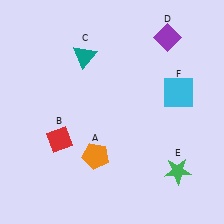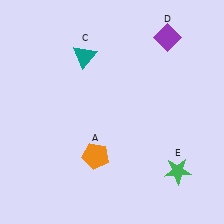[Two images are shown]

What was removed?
The cyan square (F), the red diamond (B) were removed in Image 2.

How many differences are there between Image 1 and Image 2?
There are 2 differences between the two images.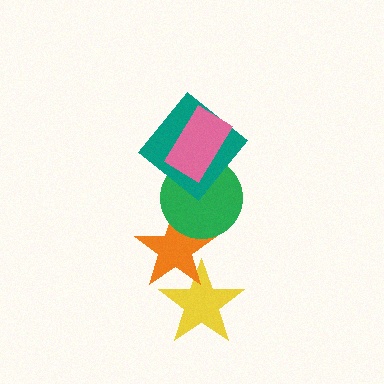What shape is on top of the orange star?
The green circle is on top of the orange star.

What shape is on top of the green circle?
The teal diamond is on top of the green circle.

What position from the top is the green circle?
The green circle is 3rd from the top.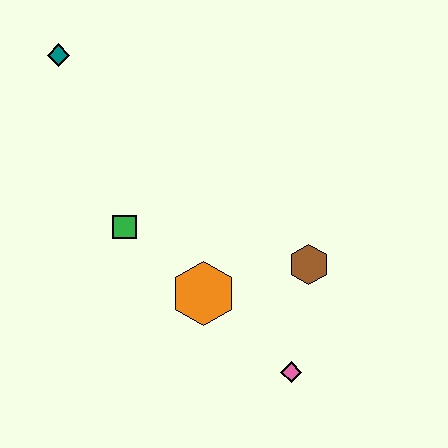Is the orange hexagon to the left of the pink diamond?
Yes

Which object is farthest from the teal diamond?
The pink diamond is farthest from the teal diamond.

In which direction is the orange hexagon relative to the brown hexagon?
The orange hexagon is to the left of the brown hexagon.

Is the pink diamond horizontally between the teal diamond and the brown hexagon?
Yes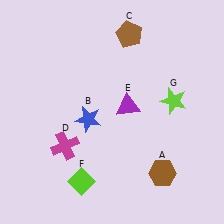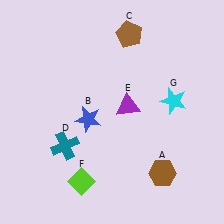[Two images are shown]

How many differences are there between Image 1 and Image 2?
There are 2 differences between the two images.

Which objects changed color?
D changed from magenta to teal. G changed from lime to cyan.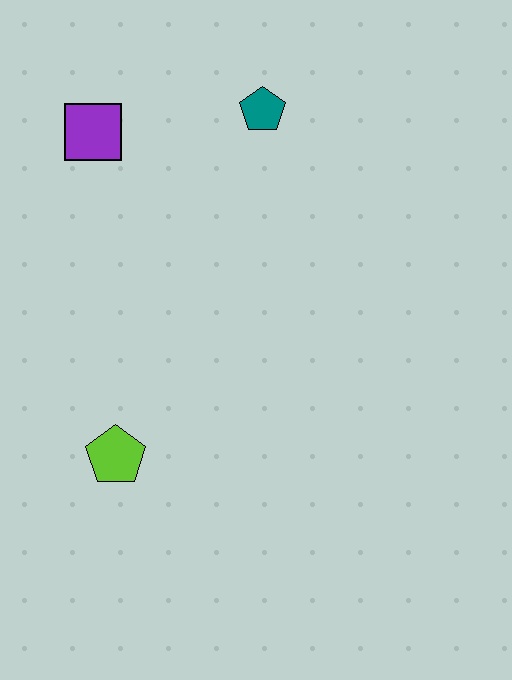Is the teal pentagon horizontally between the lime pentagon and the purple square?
No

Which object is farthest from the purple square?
The lime pentagon is farthest from the purple square.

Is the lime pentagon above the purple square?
No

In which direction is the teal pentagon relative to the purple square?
The teal pentagon is to the right of the purple square.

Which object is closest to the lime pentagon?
The purple square is closest to the lime pentagon.